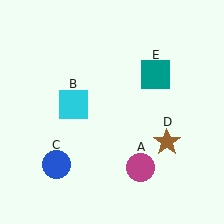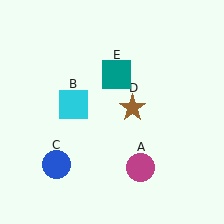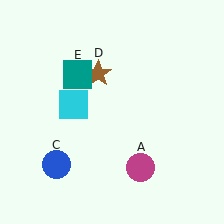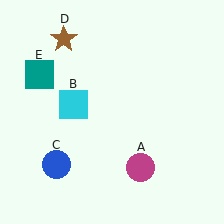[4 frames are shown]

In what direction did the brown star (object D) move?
The brown star (object D) moved up and to the left.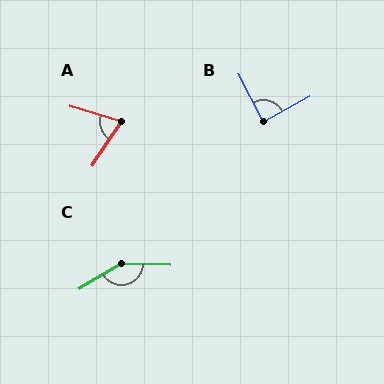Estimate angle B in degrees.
Approximately 89 degrees.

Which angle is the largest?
C, at approximately 148 degrees.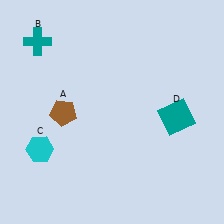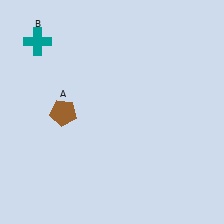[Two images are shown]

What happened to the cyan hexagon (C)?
The cyan hexagon (C) was removed in Image 2. It was in the bottom-left area of Image 1.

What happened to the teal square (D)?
The teal square (D) was removed in Image 2. It was in the bottom-right area of Image 1.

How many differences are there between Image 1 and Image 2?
There are 2 differences between the two images.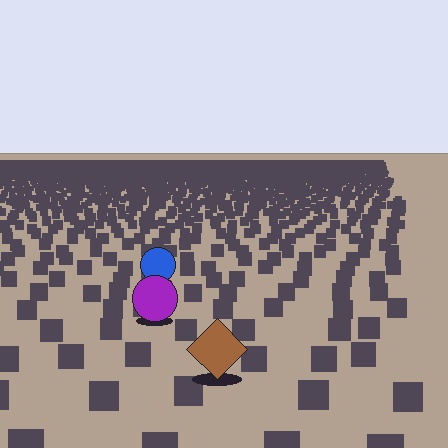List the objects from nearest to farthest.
From nearest to farthest: the brown diamond, the purple circle, the blue circle.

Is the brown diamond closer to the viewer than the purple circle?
Yes. The brown diamond is closer — you can tell from the texture gradient: the ground texture is coarser near it.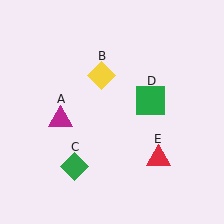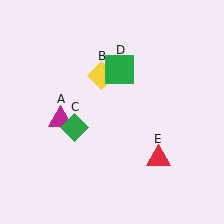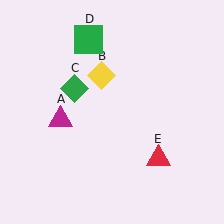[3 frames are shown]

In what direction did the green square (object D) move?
The green square (object D) moved up and to the left.